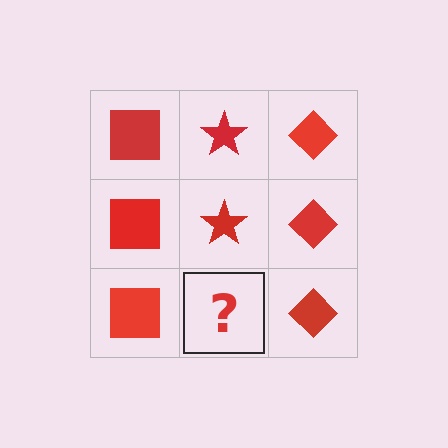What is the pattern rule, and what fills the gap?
The rule is that each column has a consistent shape. The gap should be filled with a red star.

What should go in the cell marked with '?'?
The missing cell should contain a red star.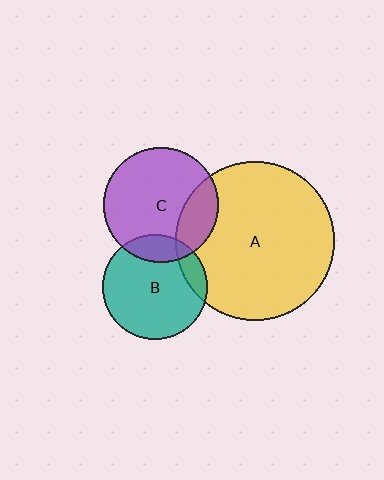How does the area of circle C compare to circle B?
Approximately 1.2 times.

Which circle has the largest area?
Circle A (yellow).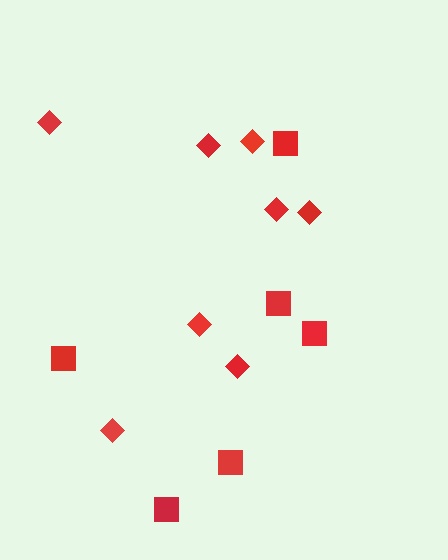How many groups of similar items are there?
There are 2 groups: one group of diamonds (8) and one group of squares (6).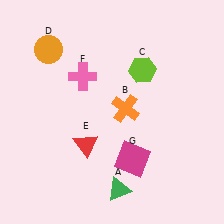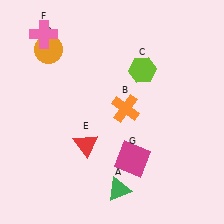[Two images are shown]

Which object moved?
The pink cross (F) moved up.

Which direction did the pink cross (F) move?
The pink cross (F) moved up.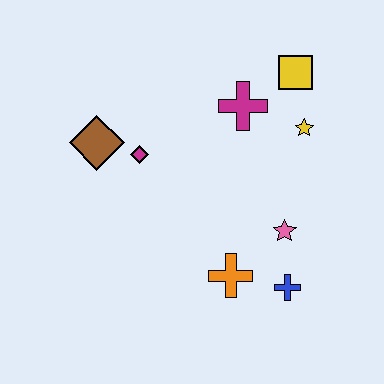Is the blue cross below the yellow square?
Yes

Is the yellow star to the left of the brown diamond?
No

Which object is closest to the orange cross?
The blue cross is closest to the orange cross.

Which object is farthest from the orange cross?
The yellow square is farthest from the orange cross.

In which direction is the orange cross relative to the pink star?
The orange cross is to the left of the pink star.